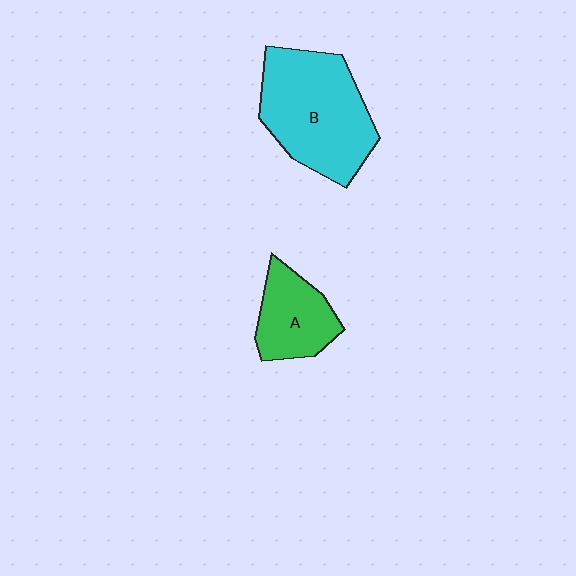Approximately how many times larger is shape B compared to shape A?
Approximately 1.9 times.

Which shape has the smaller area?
Shape A (green).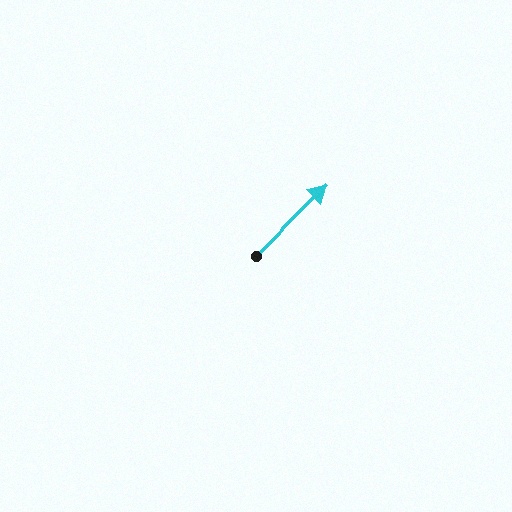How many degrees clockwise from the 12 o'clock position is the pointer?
Approximately 45 degrees.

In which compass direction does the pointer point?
Northeast.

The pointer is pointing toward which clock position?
Roughly 2 o'clock.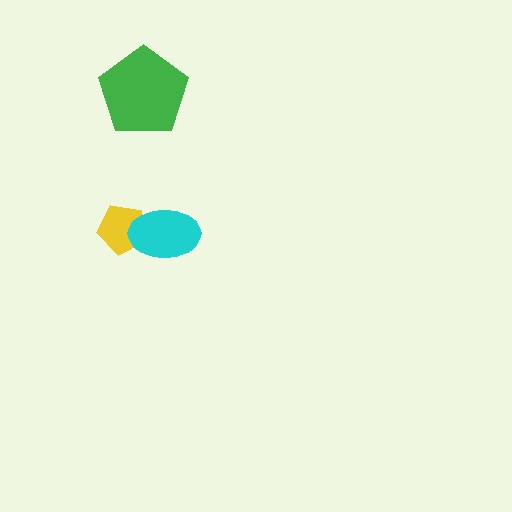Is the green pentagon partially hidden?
No, no other shape covers it.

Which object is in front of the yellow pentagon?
The cyan ellipse is in front of the yellow pentagon.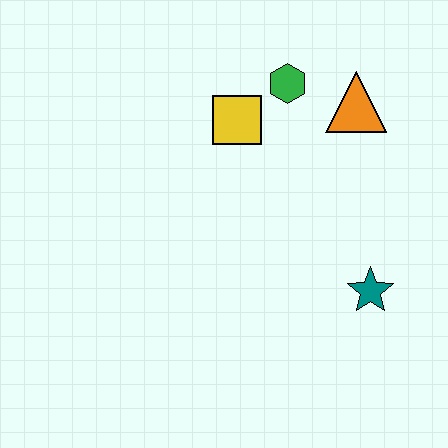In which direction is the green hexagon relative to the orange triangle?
The green hexagon is to the left of the orange triangle.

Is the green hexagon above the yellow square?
Yes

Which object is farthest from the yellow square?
The teal star is farthest from the yellow square.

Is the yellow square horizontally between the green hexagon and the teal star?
No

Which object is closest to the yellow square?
The green hexagon is closest to the yellow square.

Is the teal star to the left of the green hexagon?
No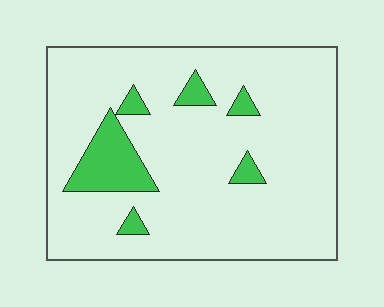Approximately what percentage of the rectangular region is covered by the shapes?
Approximately 10%.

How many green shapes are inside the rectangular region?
6.